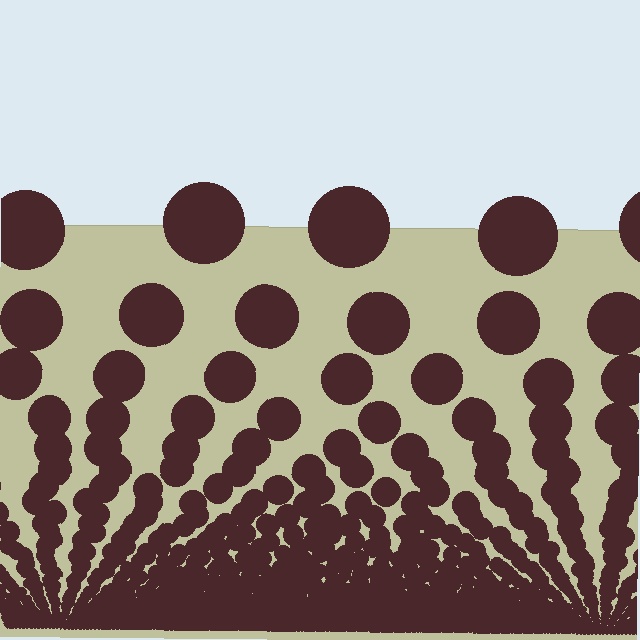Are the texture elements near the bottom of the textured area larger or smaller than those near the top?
Smaller. The gradient is inverted — elements near the bottom are smaller and denser.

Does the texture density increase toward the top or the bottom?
Density increases toward the bottom.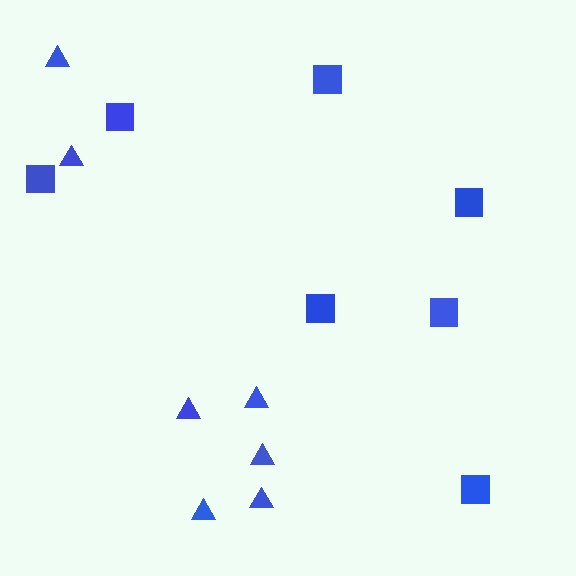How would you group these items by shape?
There are 2 groups: one group of triangles (7) and one group of squares (7).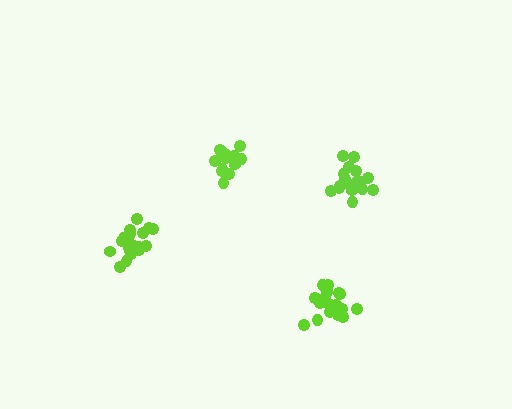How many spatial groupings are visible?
There are 4 spatial groupings.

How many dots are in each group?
Group 1: 18 dots, Group 2: 17 dots, Group 3: 19 dots, Group 4: 15 dots (69 total).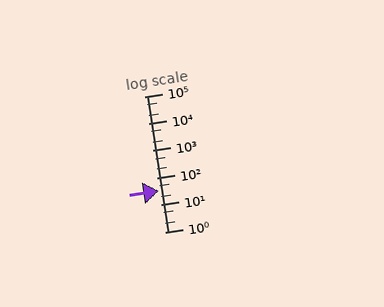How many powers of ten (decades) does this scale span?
The scale spans 5 decades, from 1 to 100000.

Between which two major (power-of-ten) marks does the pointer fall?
The pointer is between 10 and 100.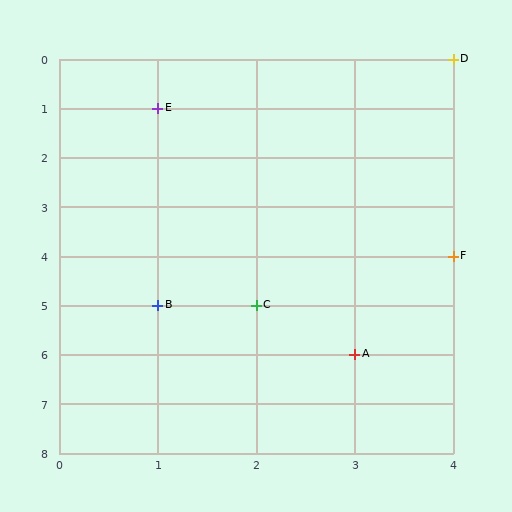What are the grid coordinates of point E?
Point E is at grid coordinates (1, 1).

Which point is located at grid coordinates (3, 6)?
Point A is at (3, 6).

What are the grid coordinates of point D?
Point D is at grid coordinates (4, 0).